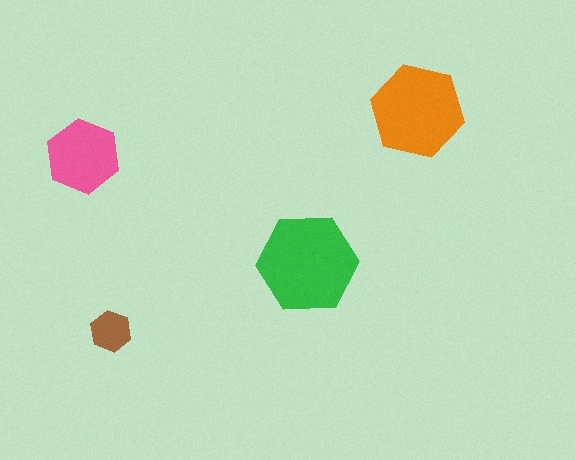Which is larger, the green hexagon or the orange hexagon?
The green one.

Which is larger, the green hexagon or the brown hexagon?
The green one.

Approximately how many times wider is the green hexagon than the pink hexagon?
About 1.5 times wider.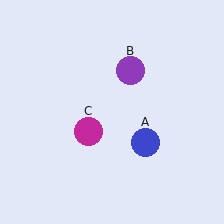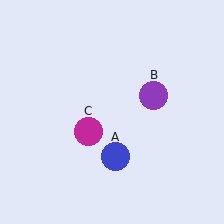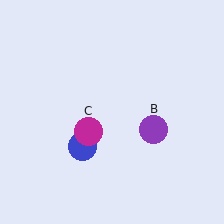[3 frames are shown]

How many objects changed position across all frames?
2 objects changed position: blue circle (object A), purple circle (object B).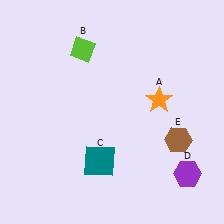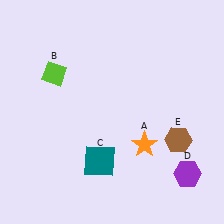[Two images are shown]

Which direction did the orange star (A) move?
The orange star (A) moved down.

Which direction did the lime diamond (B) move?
The lime diamond (B) moved left.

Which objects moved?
The objects that moved are: the orange star (A), the lime diamond (B).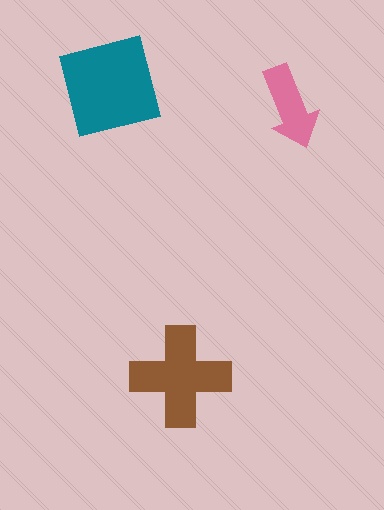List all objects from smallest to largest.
The pink arrow, the brown cross, the teal square.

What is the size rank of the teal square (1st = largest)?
1st.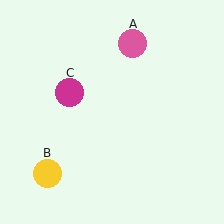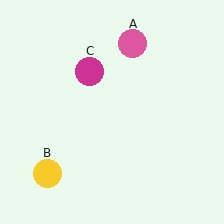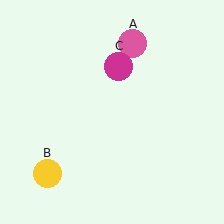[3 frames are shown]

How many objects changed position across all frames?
1 object changed position: magenta circle (object C).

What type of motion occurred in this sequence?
The magenta circle (object C) rotated clockwise around the center of the scene.